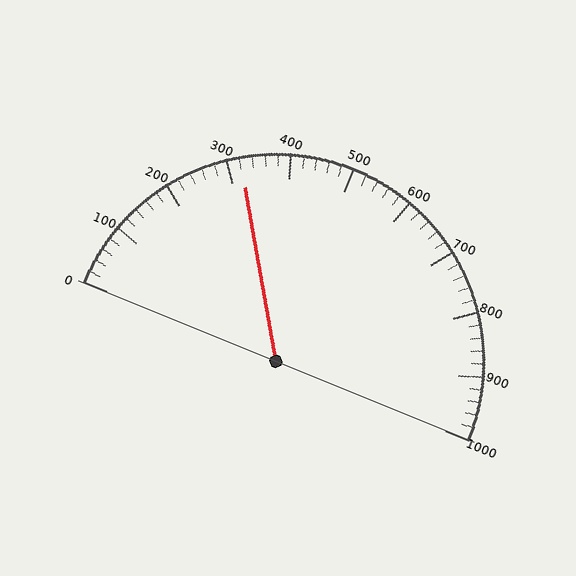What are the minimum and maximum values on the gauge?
The gauge ranges from 0 to 1000.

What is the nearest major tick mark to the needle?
The nearest major tick mark is 300.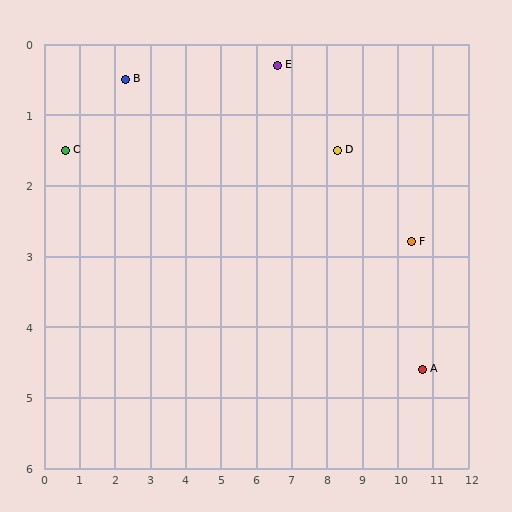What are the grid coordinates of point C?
Point C is at approximately (0.6, 1.5).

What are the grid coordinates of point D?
Point D is at approximately (8.3, 1.5).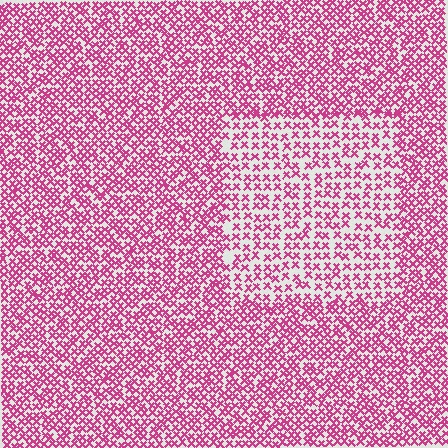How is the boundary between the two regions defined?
The boundary is defined by a change in element density (approximately 1.7x ratio). All elements are the same color, size, and shape.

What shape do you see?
I see a rectangle.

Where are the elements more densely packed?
The elements are more densely packed outside the rectangle boundary.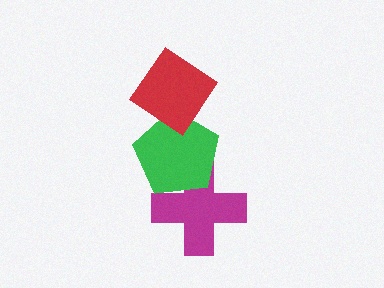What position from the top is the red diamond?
The red diamond is 1st from the top.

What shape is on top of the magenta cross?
The green pentagon is on top of the magenta cross.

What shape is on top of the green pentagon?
The red diamond is on top of the green pentagon.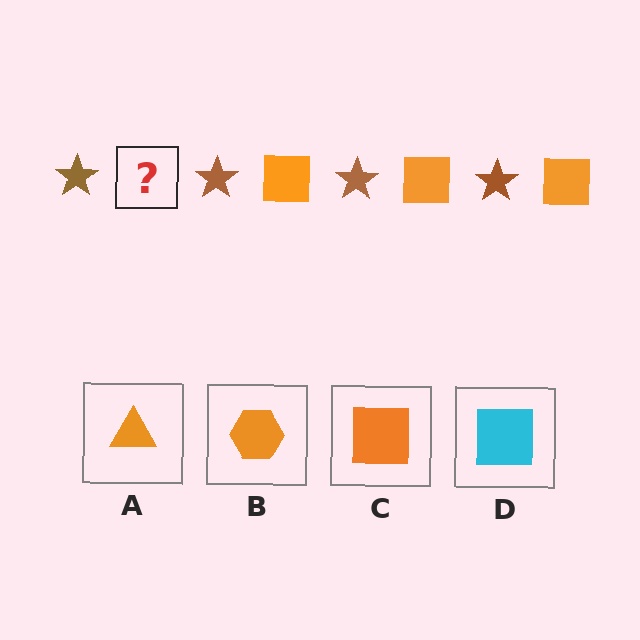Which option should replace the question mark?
Option C.